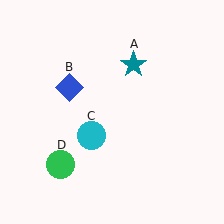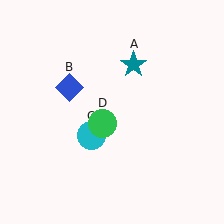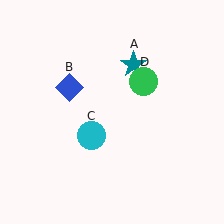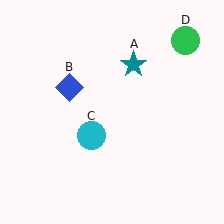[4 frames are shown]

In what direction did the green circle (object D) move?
The green circle (object D) moved up and to the right.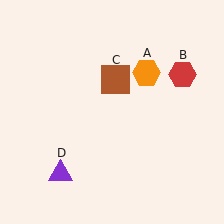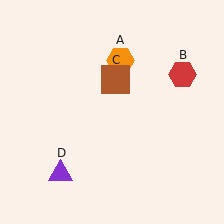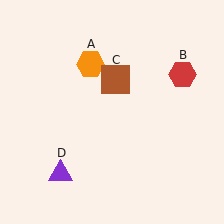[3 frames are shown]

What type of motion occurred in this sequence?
The orange hexagon (object A) rotated counterclockwise around the center of the scene.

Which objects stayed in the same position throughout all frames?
Red hexagon (object B) and brown square (object C) and purple triangle (object D) remained stationary.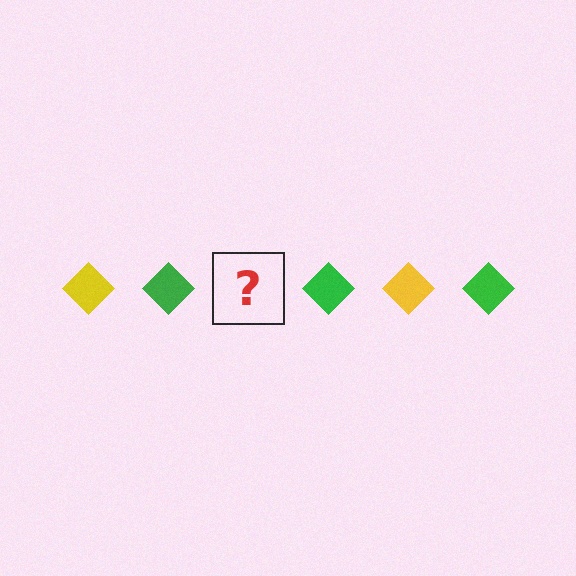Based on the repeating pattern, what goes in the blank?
The blank should be a yellow diamond.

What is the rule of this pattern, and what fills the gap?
The rule is that the pattern cycles through yellow, green diamonds. The gap should be filled with a yellow diamond.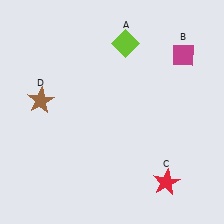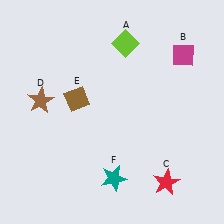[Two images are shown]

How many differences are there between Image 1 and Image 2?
There are 2 differences between the two images.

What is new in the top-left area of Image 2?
A brown diamond (E) was added in the top-left area of Image 2.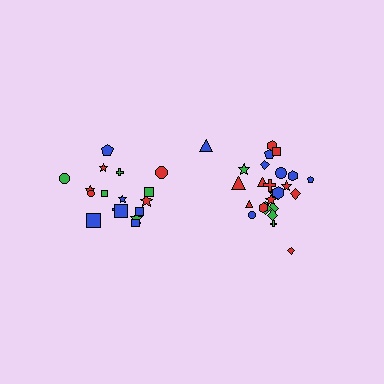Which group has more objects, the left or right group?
The right group.